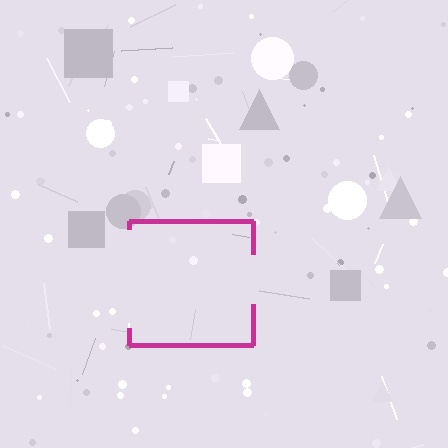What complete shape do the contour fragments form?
The contour fragments form a square.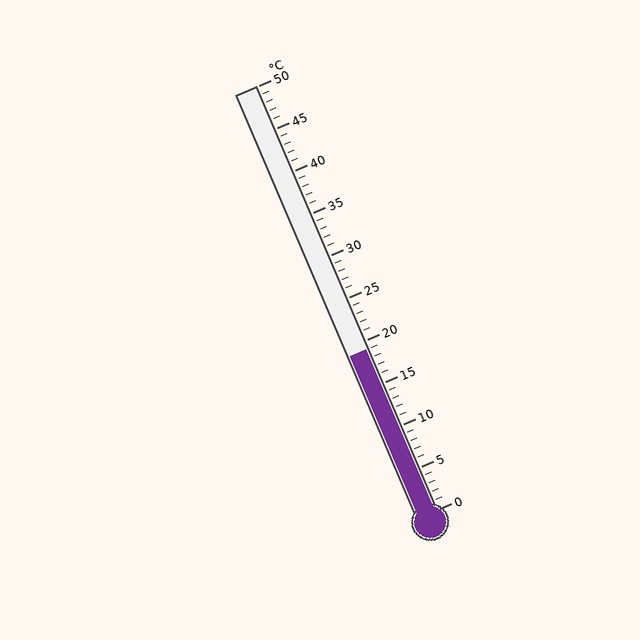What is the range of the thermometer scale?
The thermometer scale ranges from 0°C to 50°C.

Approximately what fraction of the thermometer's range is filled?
The thermometer is filled to approximately 40% of its range.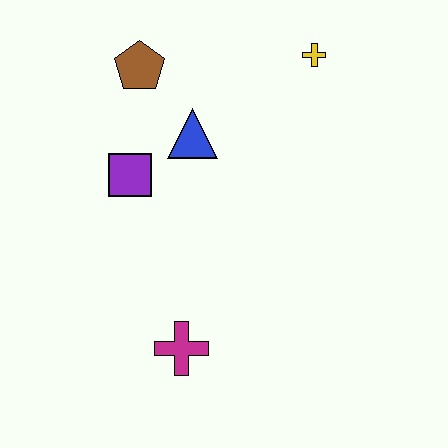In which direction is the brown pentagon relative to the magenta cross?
The brown pentagon is above the magenta cross.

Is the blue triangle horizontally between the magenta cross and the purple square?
No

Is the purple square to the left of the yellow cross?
Yes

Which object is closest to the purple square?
The blue triangle is closest to the purple square.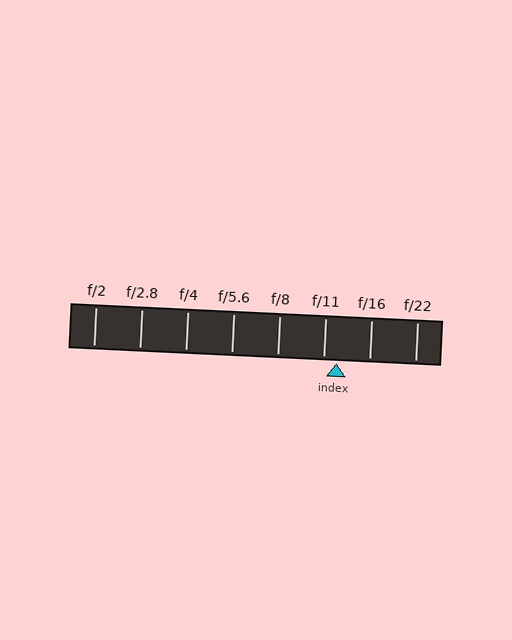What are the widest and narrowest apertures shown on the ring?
The widest aperture shown is f/2 and the narrowest is f/22.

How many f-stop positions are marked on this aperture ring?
There are 8 f-stop positions marked.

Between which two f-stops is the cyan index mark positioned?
The index mark is between f/11 and f/16.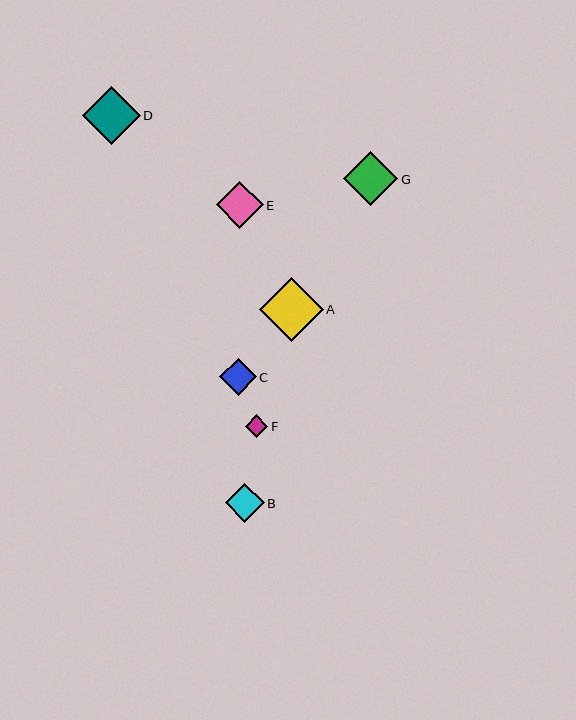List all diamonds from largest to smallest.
From largest to smallest: A, D, G, E, B, C, F.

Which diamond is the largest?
Diamond A is the largest with a size of approximately 64 pixels.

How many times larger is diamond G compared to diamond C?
Diamond G is approximately 1.5 times the size of diamond C.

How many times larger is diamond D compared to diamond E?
Diamond D is approximately 1.2 times the size of diamond E.